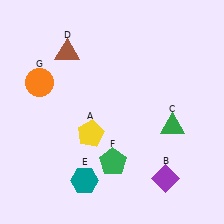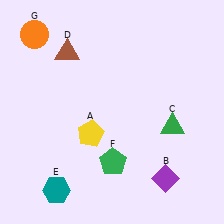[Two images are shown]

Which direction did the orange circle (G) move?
The orange circle (G) moved up.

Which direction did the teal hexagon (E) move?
The teal hexagon (E) moved left.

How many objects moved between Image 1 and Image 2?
2 objects moved between the two images.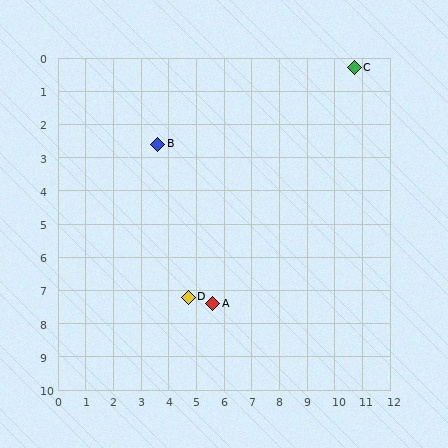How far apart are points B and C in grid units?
Points B and C are about 7.5 grid units apart.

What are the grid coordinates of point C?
Point C is at approximately (10.7, 0.3).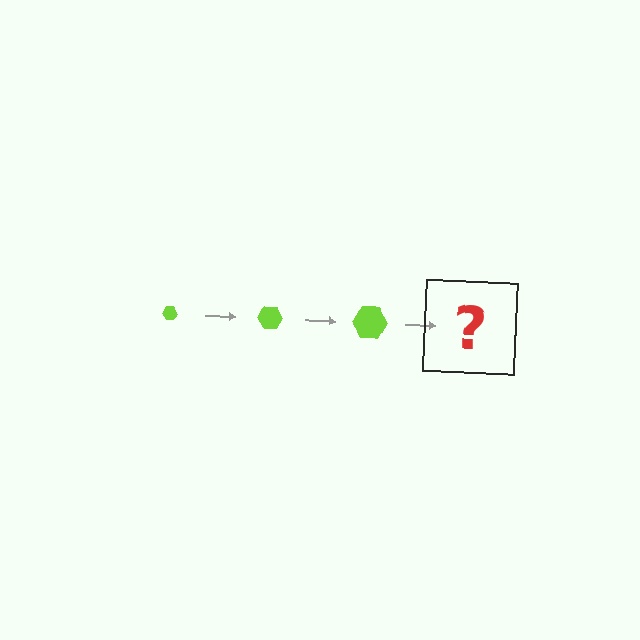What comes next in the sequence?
The next element should be a lime hexagon, larger than the previous one.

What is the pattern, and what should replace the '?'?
The pattern is that the hexagon gets progressively larger each step. The '?' should be a lime hexagon, larger than the previous one.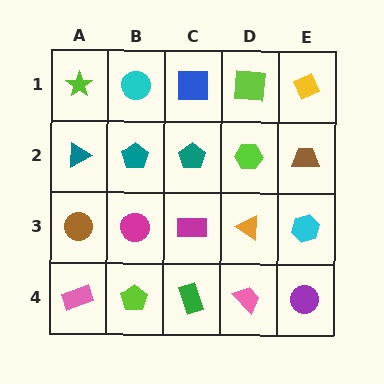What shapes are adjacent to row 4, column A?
A brown circle (row 3, column A), a lime pentagon (row 4, column B).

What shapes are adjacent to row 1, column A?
A teal triangle (row 2, column A), a cyan circle (row 1, column B).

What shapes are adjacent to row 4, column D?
An orange triangle (row 3, column D), a green rectangle (row 4, column C), a purple circle (row 4, column E).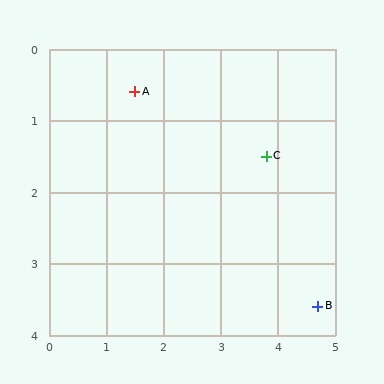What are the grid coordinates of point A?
Point A is at approximately (1.5, 0.6).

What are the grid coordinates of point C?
Point C is at approximately (3.8, 1.5).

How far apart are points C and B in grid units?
Points C and B are about 2.3 grid units apart.